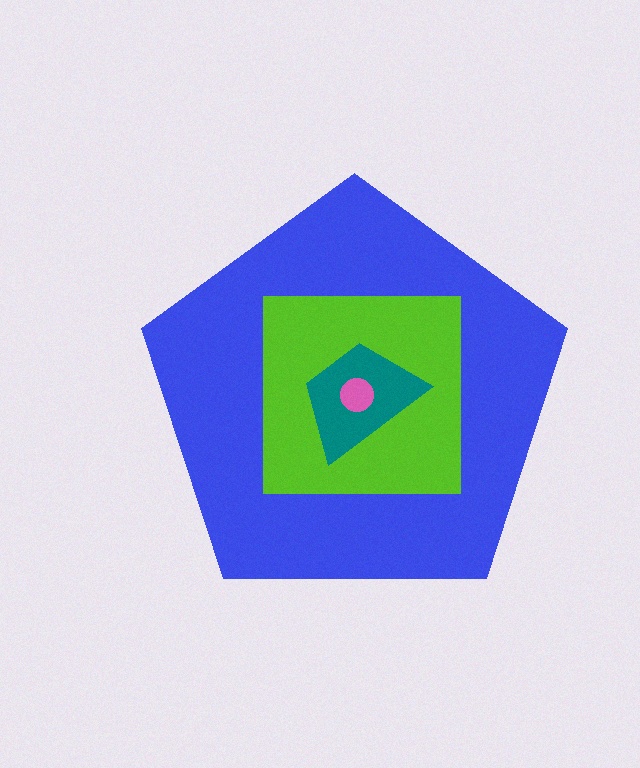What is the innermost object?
The pink circle.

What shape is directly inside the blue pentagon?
The lime square.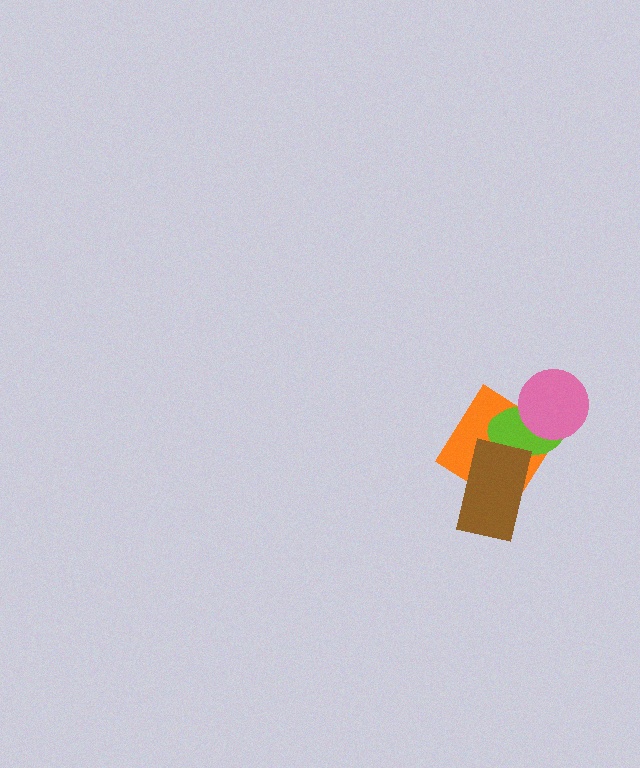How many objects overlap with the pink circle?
2 objects overlap with the pink circle.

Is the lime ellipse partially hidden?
Yes, it is partially covered by another shape.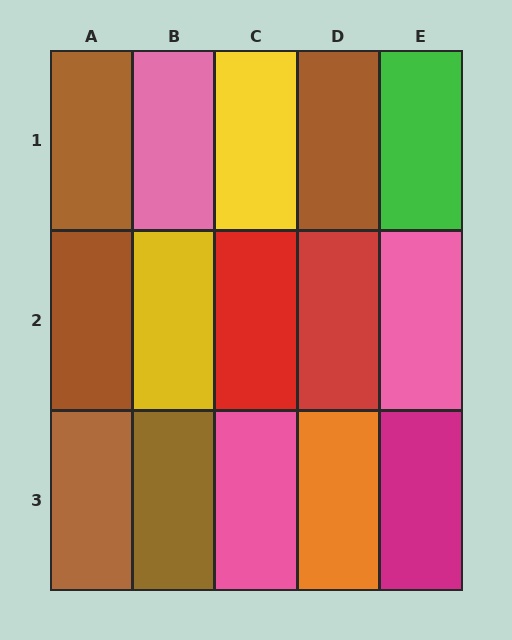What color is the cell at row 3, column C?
Pink.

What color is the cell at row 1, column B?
Pink.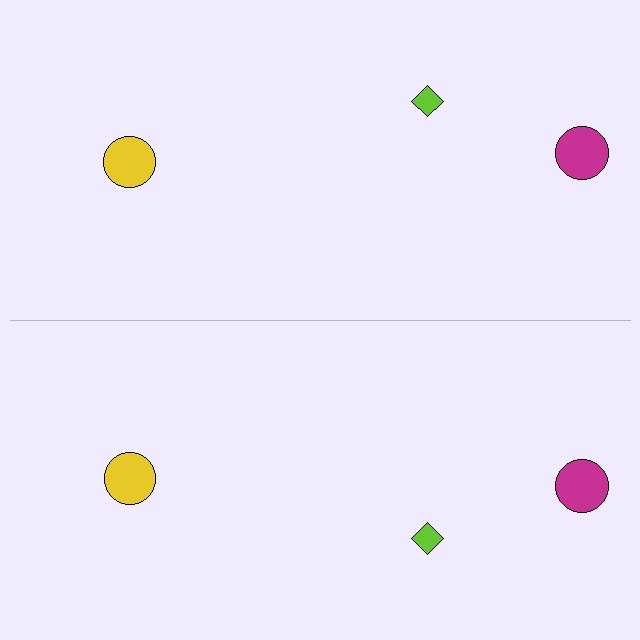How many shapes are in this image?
There are 6 shapes in this image.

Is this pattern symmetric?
Yes, this pattern has bilateral (reflection) symmetry.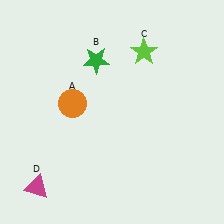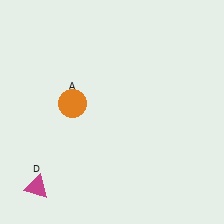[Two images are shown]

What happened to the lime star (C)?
The lime star (C) was removed in Image 2. It was in the top-right area of Image 1.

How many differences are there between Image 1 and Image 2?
There are 2 differences between the two images.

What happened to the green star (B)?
The green star (B) was removed in Image 2. It was in the top-left area of Image 1.